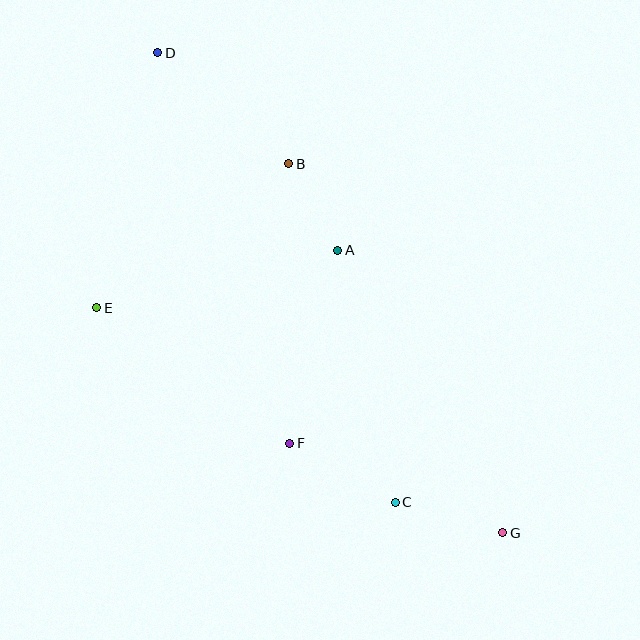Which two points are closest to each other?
Points A and B are closest to each other.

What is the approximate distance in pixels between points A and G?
The distance between A and G is approximately 327 pixels.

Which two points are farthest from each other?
Points D and G are farthest from each other.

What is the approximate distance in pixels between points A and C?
The distance between A and C is approximately 258 pixels.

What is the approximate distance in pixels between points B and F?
The distance between B and F is approximately 279 pixels.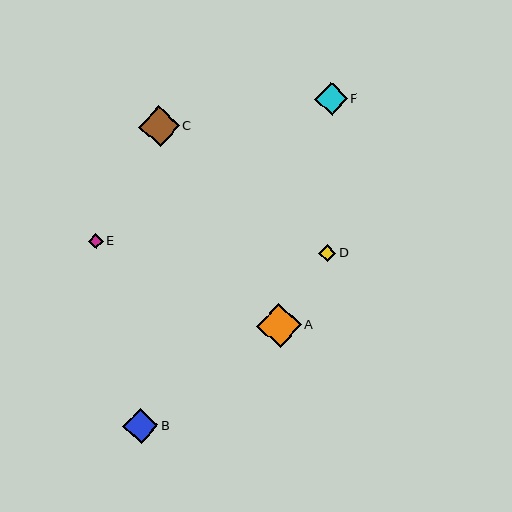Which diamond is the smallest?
Diamond E is the smallest with a size of approximately 15 pixels.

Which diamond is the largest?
Diamond A is the largest with a size of approximately 45 pixels.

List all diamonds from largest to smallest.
From largest to smallest: A, C, B, F, D, E.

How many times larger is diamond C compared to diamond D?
Diamond C is approximately 2.3 times the size of diamond D.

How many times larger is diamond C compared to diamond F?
Diamond C is approximately 1.2 times the size of diamond F.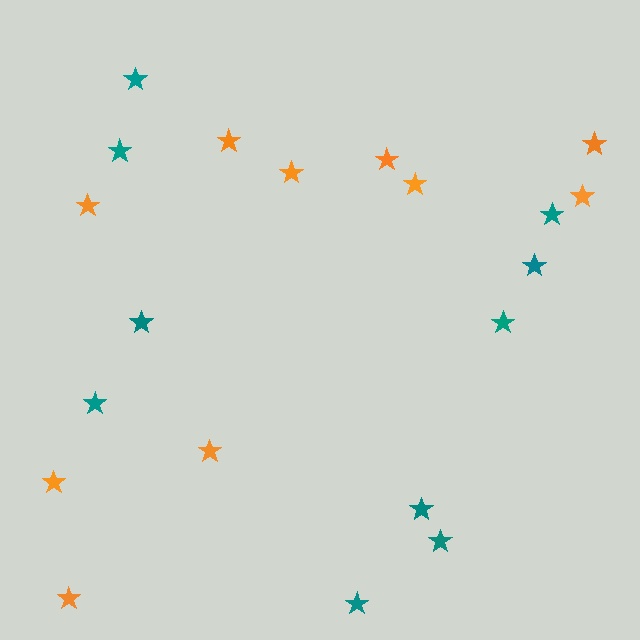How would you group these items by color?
There are 2 groups: one group of teal stars (10) and one group of orange stars (10).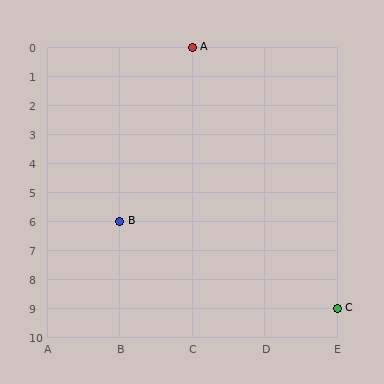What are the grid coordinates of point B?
Point B is at grid coordinates (B, 6).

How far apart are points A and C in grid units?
Points A and C are 2 columns and 9 rows apart (about 9.2 grid units diagonally).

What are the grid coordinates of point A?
Point A is at grid coordinates (C, 0).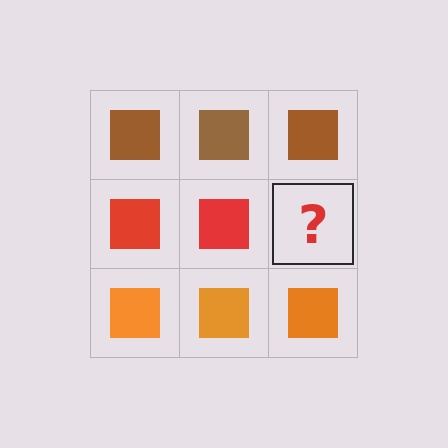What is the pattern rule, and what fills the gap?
The rule is that each row has a consistent color. The gap should be filled with a red square.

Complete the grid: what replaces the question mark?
The question mark should be replaced with a red square.